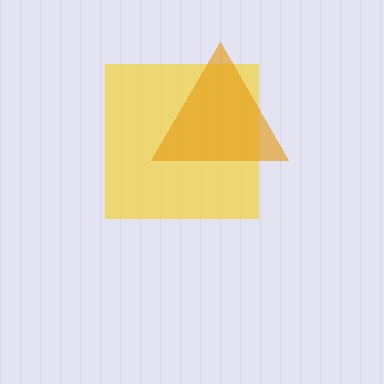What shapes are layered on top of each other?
The layered shapes are: a yellow square, an orange triangle.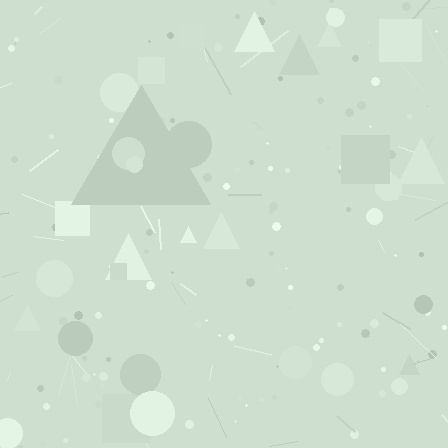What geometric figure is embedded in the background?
A triangle is embedded in the background.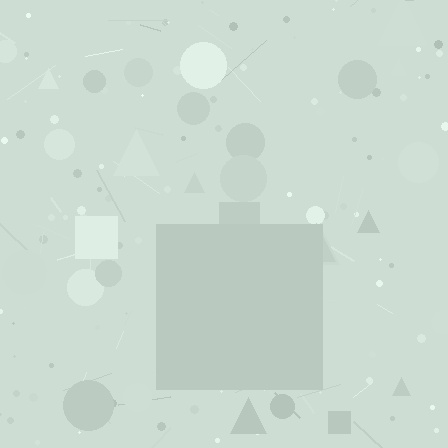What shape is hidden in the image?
A square is hidden in the image.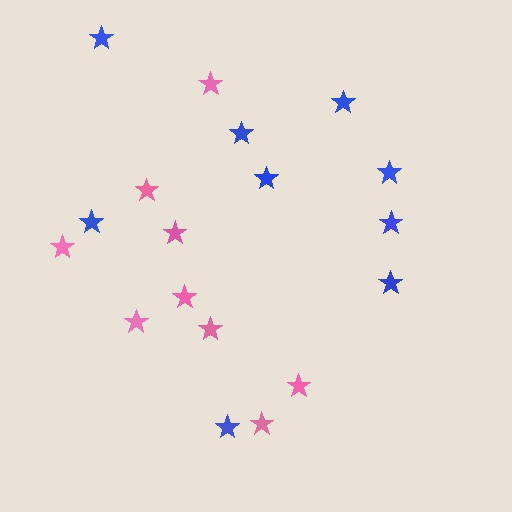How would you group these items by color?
There are 2 groups: one group of pink stars (9) and one group of blue stars (9).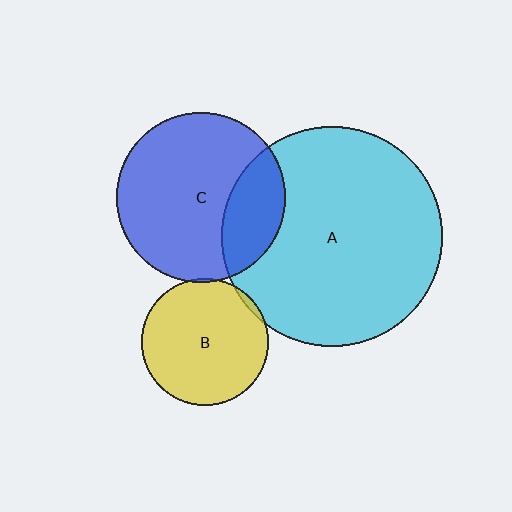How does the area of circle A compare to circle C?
Approximately 1.7 times.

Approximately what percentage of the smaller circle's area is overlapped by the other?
Approximately 5%.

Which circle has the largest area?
Circle A (cyan).